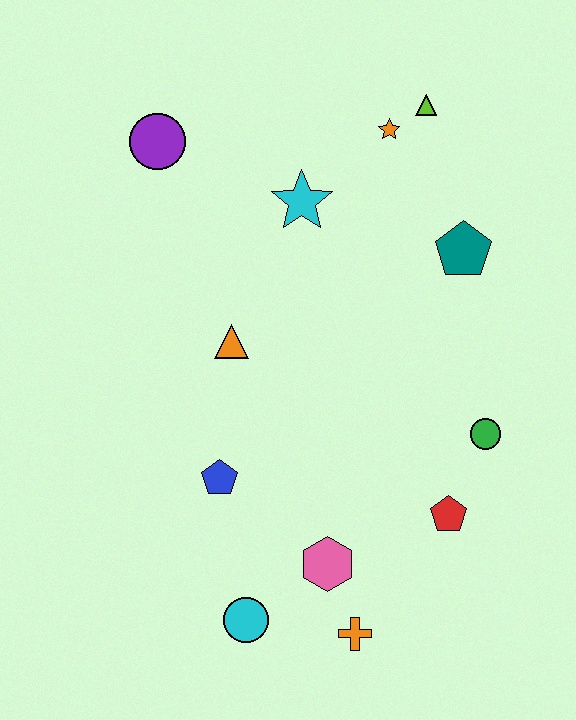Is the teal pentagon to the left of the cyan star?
No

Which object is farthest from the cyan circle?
The lime triangle is farthest from the cyan circle.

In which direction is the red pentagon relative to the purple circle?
The red pentagon is below the purple circle.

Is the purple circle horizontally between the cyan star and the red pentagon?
No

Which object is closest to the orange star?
The lime triangle is closest to the orange star.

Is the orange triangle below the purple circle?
Yes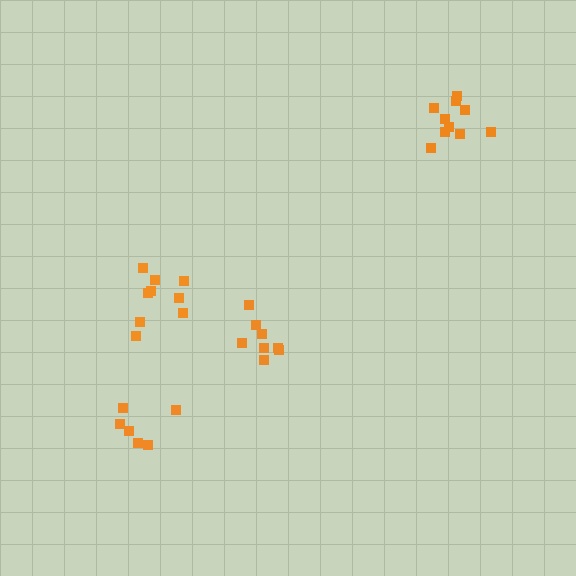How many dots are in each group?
Group 1: 10 dots, Group 2: 9 dots, Group 3: 8 dots, Group 4: 6 dots (33 total).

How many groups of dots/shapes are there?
There are 4 groups.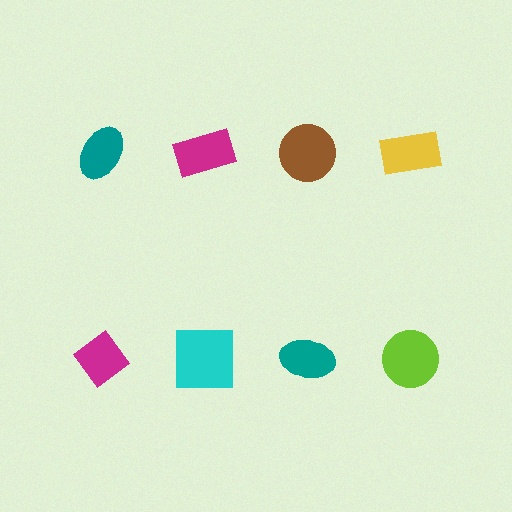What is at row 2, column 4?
A lime circle.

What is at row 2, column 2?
A cyan square.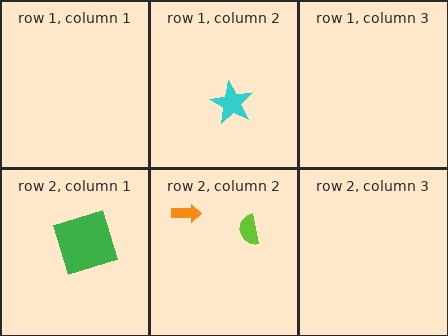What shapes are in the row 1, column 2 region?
The cyan star.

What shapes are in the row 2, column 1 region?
The green square.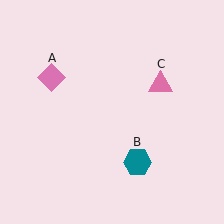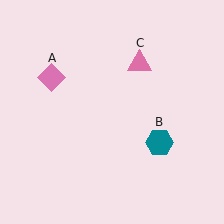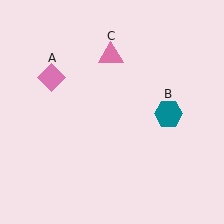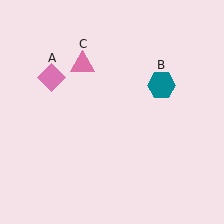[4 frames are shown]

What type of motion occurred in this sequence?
The teal hexagon (object B), pink triangle (object C) rotated counterclockwise around the center of the scene.